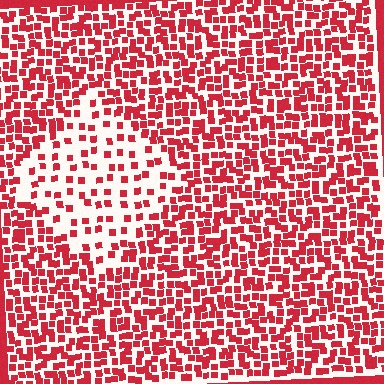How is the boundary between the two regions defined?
The boundary is defined by a change in element density (approximately 2.4x ratio). All elements are the same color, size, and shape.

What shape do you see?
I see a diamond.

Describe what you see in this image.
The image contains small red elements arranged at two different densities. A diamond-shaped region is visible where the elements are less densely packed than the surrounding area.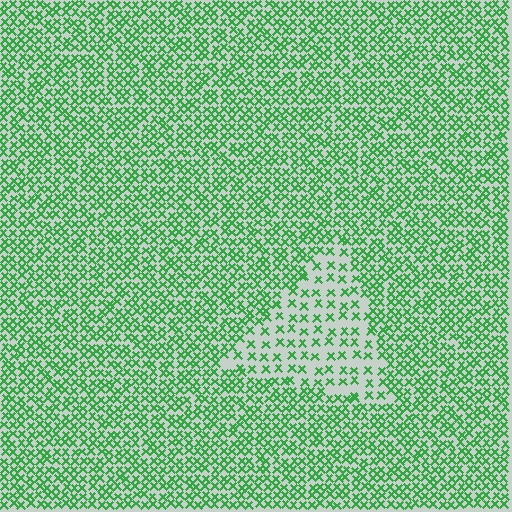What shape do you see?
I see a triangle.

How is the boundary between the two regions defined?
The boundary is defined by a change in element density (approximately 2.2x ratio). All elements are the same color, size, and shape.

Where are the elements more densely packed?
The elements are more densely packed outside the triangle boundary.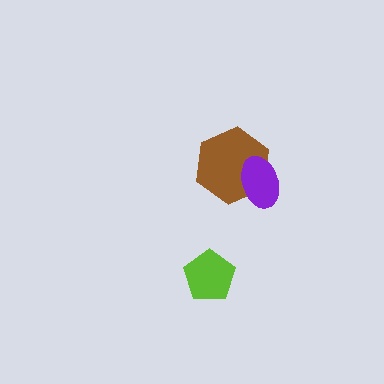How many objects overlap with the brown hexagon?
1 object overlaps with the brown hexagon.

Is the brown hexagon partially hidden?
Yes, it is partially covered by another shape.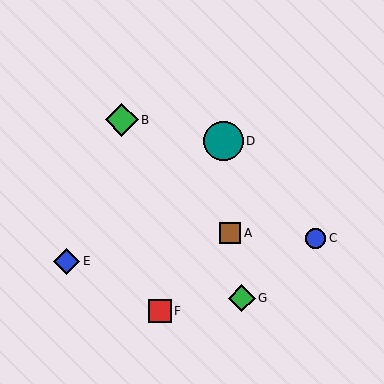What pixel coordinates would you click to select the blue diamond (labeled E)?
Click at (67, 261) to select the blue diamond E.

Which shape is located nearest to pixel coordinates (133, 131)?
The green diamond (labeled B) at (122, 120) is nearest to that location.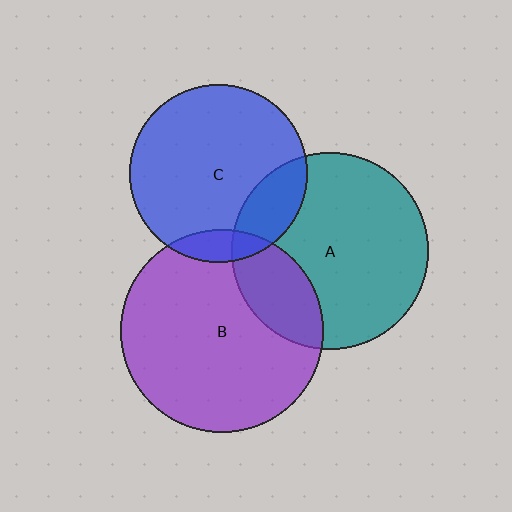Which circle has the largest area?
Circle B (purple).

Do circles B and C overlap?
Yes.